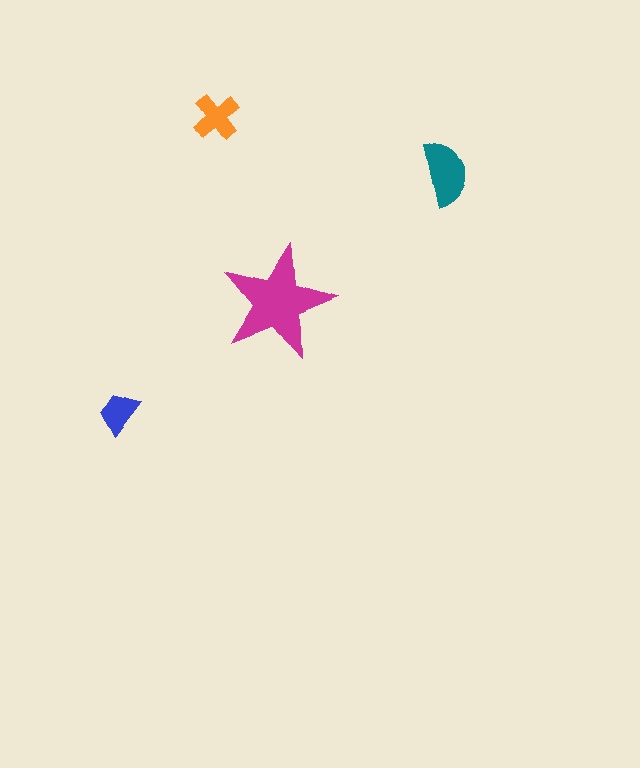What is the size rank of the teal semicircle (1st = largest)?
2nd.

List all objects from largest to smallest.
The magenta star, the teal semicircle, the orange cross, the blue trapezoid.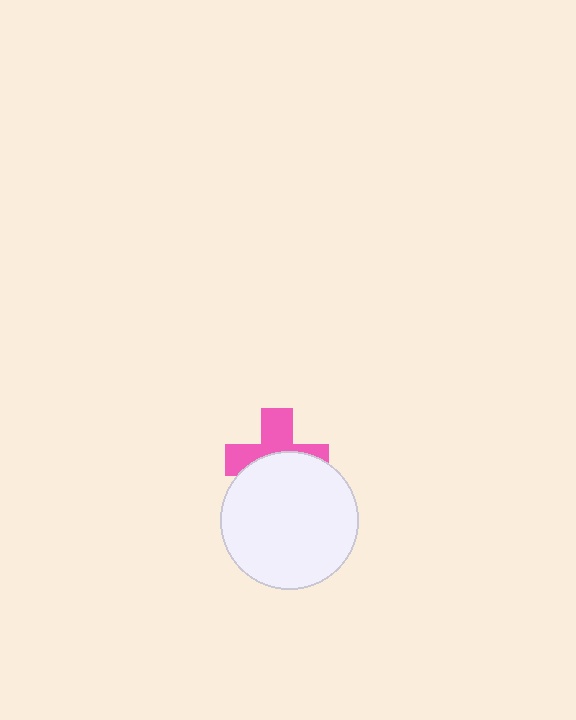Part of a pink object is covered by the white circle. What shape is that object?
It is a cross.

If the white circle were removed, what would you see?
You would see the complete pink cross.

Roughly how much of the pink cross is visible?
About half of it is visible (roughly 49%).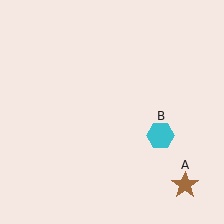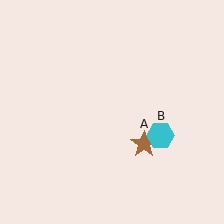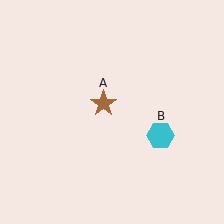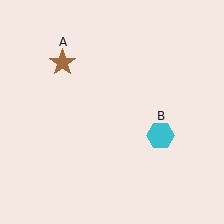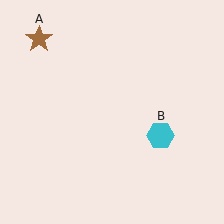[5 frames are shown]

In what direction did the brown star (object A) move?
The brown star (object A) moved up and to the left.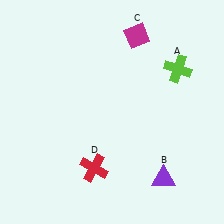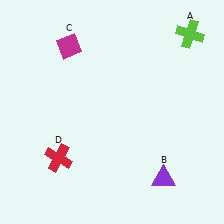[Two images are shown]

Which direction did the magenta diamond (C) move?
The magenta diamond (C) moved left.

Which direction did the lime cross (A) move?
The lime cross (A) moved up.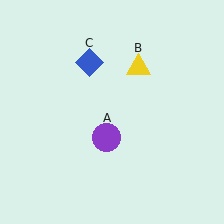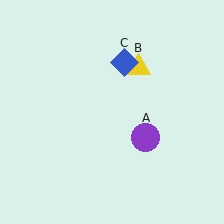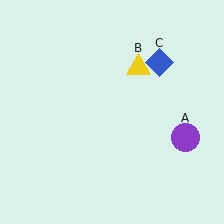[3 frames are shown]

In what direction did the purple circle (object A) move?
The purple circle (object A) moved right.